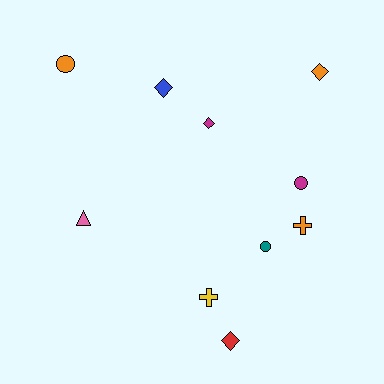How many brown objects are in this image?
There are no brown objects.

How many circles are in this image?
There are 3 circles.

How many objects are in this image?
There are 10 objects.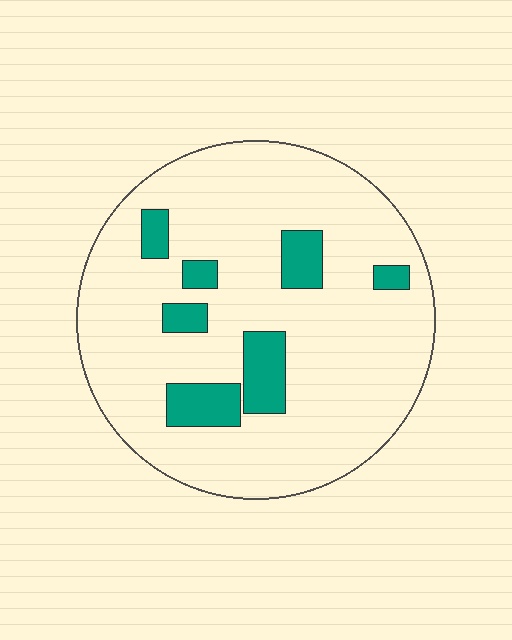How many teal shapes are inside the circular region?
7.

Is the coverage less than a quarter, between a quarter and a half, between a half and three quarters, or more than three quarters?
Less than a quarter.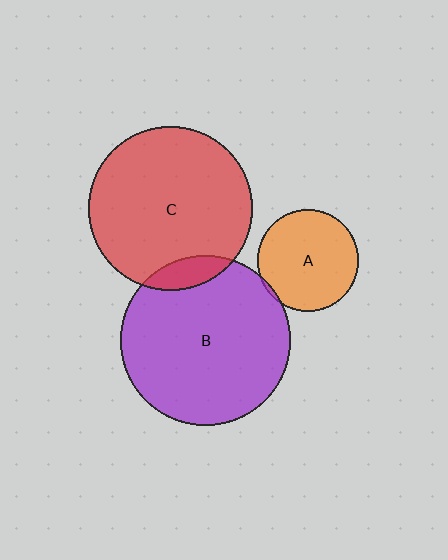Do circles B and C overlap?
Yes.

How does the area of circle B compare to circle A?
Approximately 2.8 times.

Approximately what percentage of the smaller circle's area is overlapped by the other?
Approximately 10%.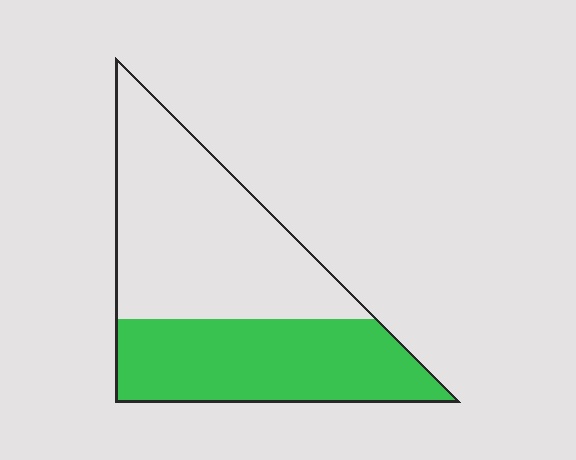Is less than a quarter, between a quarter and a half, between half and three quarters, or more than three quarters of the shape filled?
Between a quarter and a half.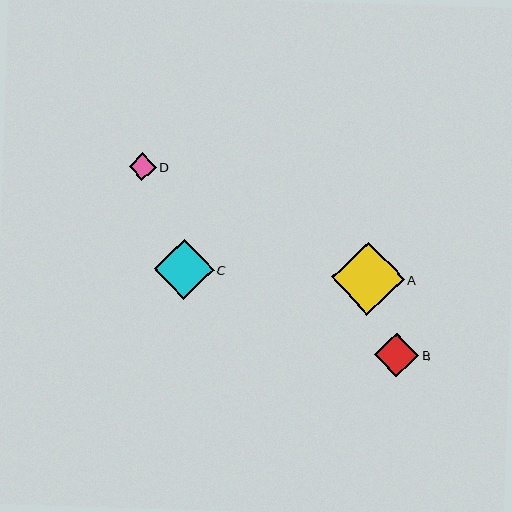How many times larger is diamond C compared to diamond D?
Diamond C is approximately 2.2 times the size of diamond D.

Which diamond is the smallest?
Diamond D is the smallest with a size of approximately 27 pixels.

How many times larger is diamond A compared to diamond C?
Diamond A is approximately 1.2 times the size of diamond C.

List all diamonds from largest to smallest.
From largest to smallest: A, C, B, D.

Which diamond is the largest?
Diamond A is the largest with a size of approximately 73 pixels.